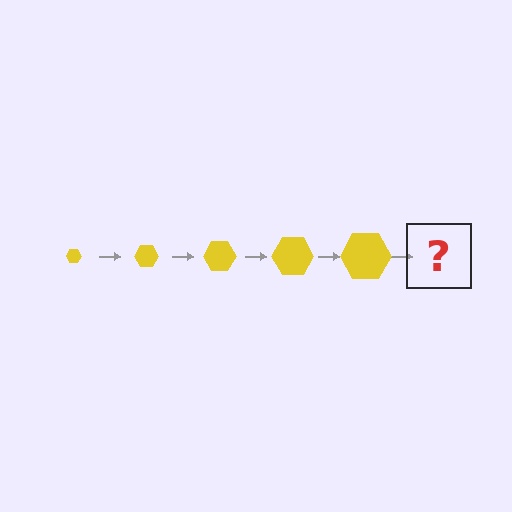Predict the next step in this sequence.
The next step is a yellow hexagon, larger than the previous one.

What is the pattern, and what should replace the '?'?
The pattern is that the hexagon gets progressively larger each step. The '?' should be a yellow hexagon, larger than the previous one.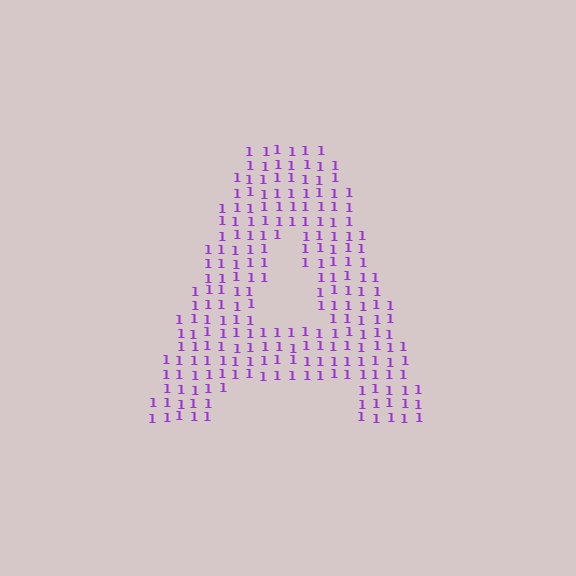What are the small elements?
The small elements are digit 1's.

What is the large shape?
The large shape is the letter A.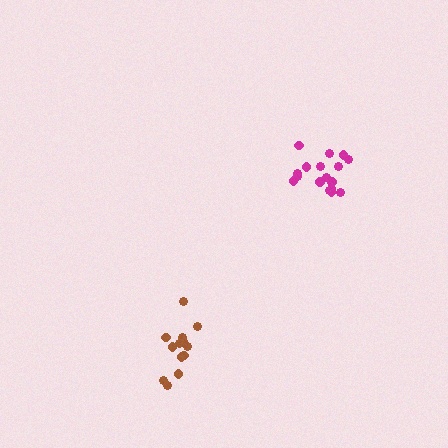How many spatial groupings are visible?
There are 2 spatial groupings.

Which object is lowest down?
The brown cluster is bottommost.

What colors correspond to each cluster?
The clusters are colored: magenta, brown.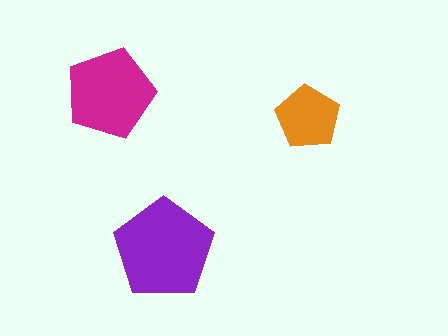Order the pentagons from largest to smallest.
the purple one, the magenta one, the orange one.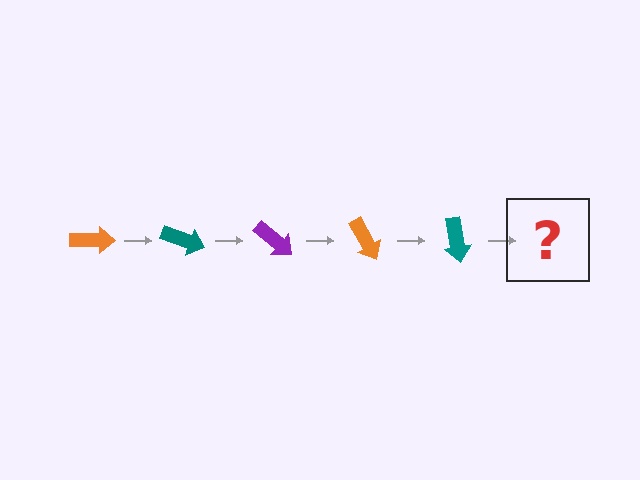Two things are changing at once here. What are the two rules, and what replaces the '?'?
The two rules are that it rotates 20 degrees each step and the color cycles through orange, teal, and purple. The '?' should be a purple arrow, rotated 100 degrees from the start.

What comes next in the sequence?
The next element should be a purple arrow, rotated 100 degrees from the start.